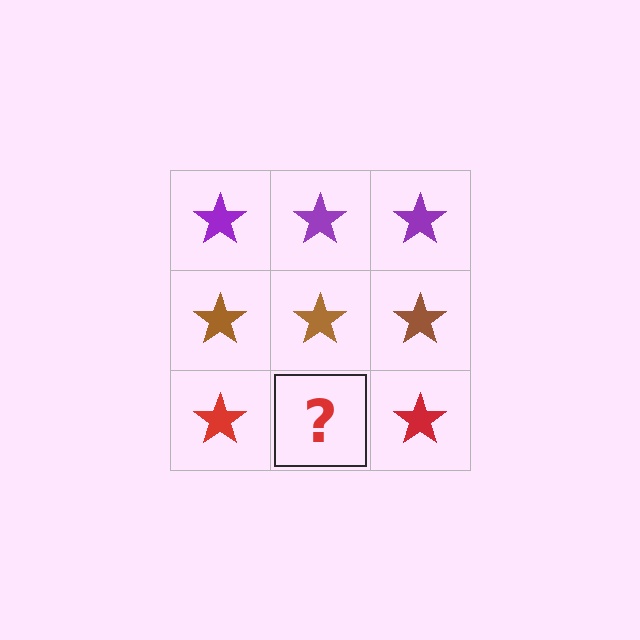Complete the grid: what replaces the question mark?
The question mark should be replaced with a red star.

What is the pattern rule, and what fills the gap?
The rule is that each row has a consistent color. The gap should be filled with a red star.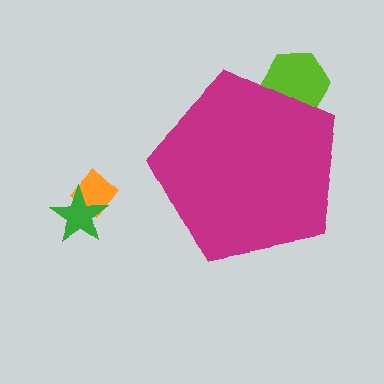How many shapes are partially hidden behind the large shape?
1 shape is partially hidden.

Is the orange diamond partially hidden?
No, the orange diamond is fully visible.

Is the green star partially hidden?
No, the green star is fully visible.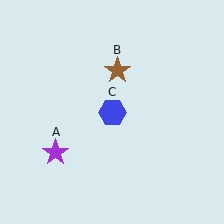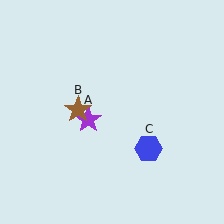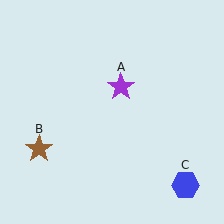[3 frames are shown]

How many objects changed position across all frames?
3 objects changed position: purple star (object A), brown star (object B), blue hexagon (object C).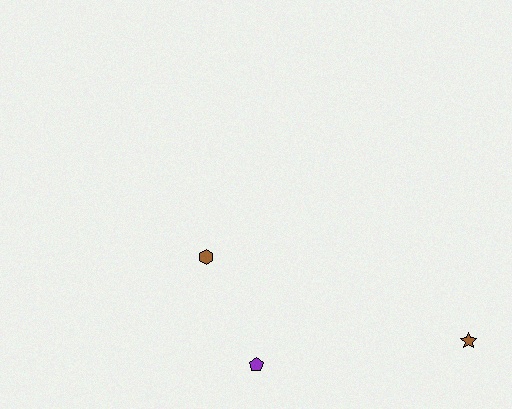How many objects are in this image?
There are 3 objects.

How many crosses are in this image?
There are no crosses.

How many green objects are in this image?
There are no green objects.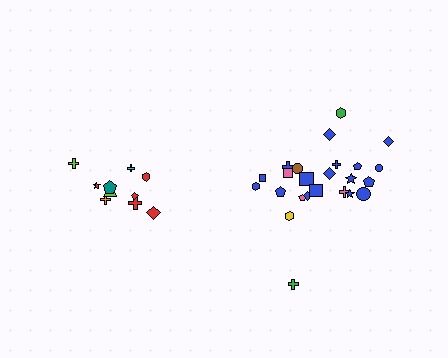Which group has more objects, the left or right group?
The right group.